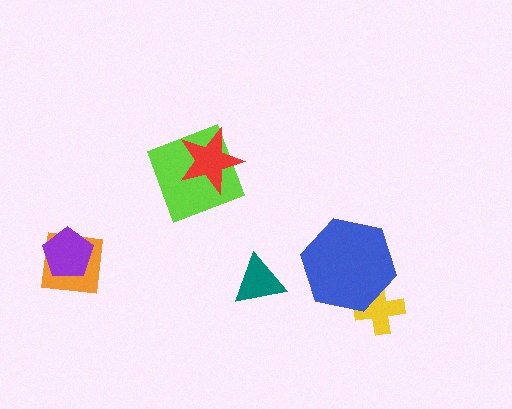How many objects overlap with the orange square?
1 object overlaps with the orange square.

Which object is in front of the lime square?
The red star is in front of the lime square.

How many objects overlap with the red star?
1 object overlaps with the red star.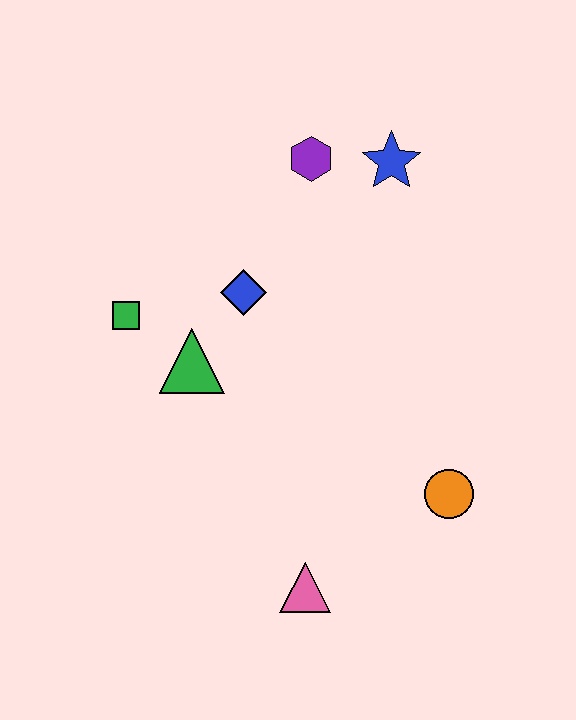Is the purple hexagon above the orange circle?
Yes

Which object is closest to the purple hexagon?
The blue star is closest to the purple hexagon.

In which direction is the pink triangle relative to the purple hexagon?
The pink triangle is below the purple hexagon.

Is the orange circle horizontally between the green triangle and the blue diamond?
No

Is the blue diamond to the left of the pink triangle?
Yes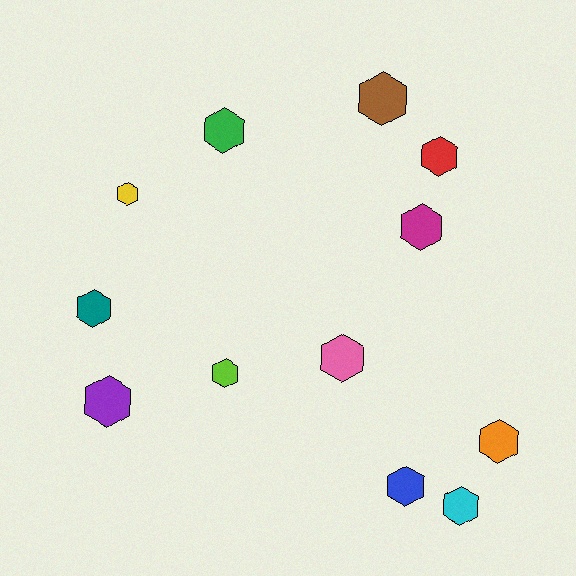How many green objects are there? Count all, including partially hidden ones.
There is 1 green object.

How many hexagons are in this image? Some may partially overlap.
There are 12 hexagons.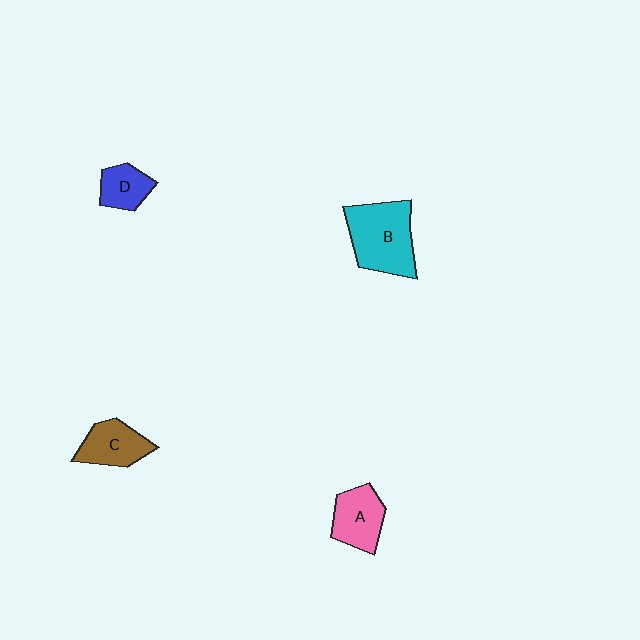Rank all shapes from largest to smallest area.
From largest to smallest: B (cyan), A (pink), C (brown), D (blue).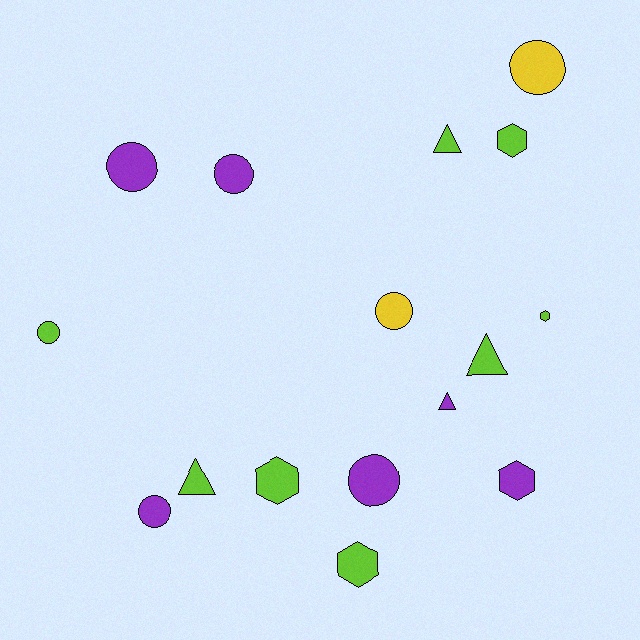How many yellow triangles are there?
There are no yellow triangles.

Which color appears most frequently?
Lime, with 8 objects.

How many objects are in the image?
There are 16 objects.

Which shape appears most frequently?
Circle, with 7 objects.